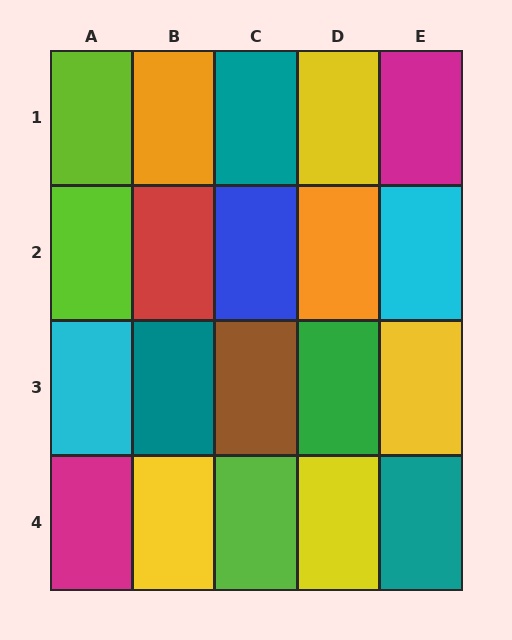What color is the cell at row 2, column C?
Blue.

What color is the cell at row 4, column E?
Teal.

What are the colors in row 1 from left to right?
Lime, orange, teal, yellow, magenta.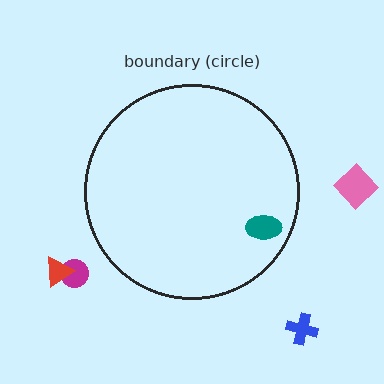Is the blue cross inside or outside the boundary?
Outside.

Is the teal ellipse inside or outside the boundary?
Inside.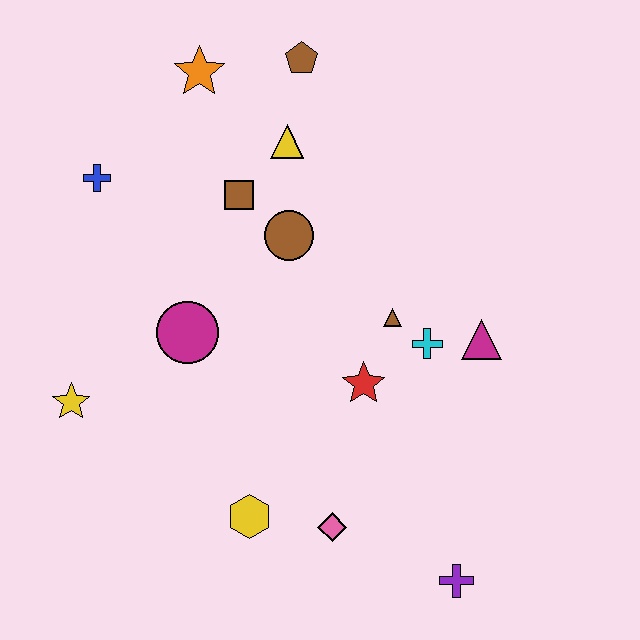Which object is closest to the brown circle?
The brown square is closest to the brown circle.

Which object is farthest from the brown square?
The purple cross is farthest from the brown square.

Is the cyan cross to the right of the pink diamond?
Yes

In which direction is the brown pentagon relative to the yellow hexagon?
The brown pentagon is above the yellow hexagon.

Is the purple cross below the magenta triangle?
Yes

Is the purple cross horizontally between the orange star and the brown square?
No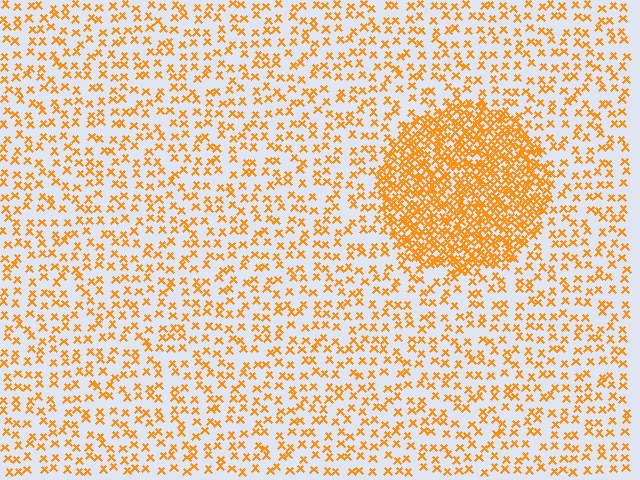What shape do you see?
I see a circle.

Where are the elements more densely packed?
The elements are more densely packed inside the circle boundary.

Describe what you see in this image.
The image contains small orange elements arranged at two different densities. A circle-shaped region is visible where the elements are more densely packed than the surrounding area.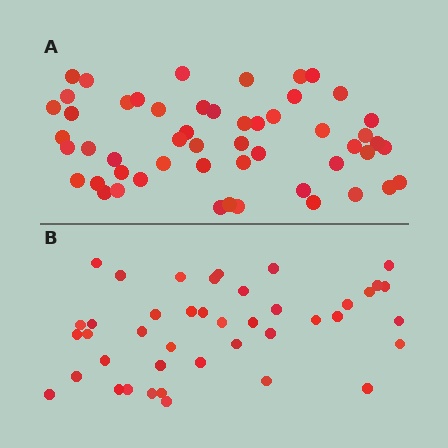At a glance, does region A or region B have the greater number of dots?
Region A (the top region) has more dots.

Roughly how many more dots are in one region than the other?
Region A has roughly 12 or so more dots than region B.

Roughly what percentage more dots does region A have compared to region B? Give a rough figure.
About 25% more.